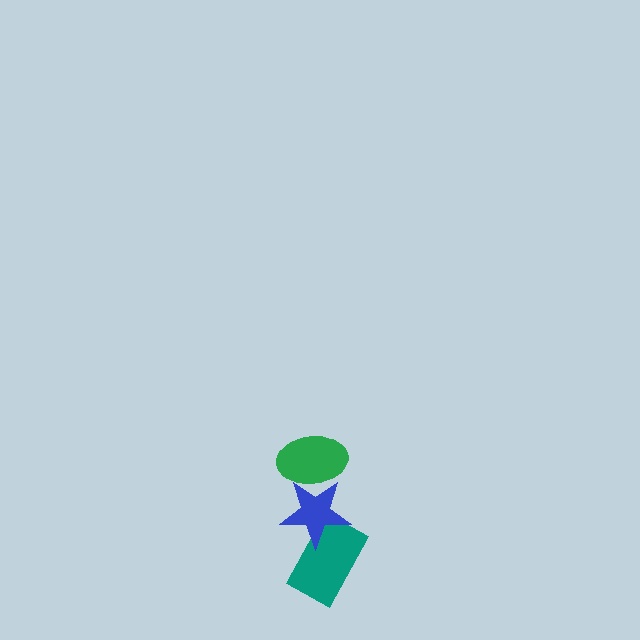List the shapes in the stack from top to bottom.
From top to bottom: the green ellipse, the blue star, the teal rectangle.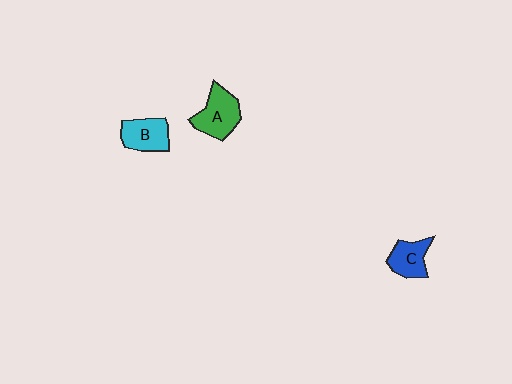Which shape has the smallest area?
Shape C (blue).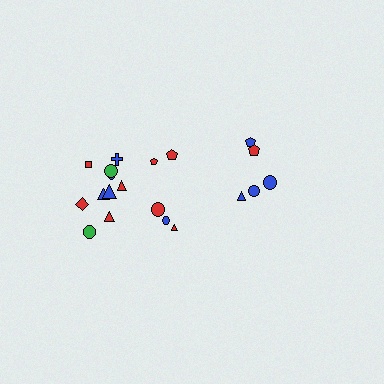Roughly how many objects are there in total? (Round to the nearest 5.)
Roughly 20 objects in total.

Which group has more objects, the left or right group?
The left group.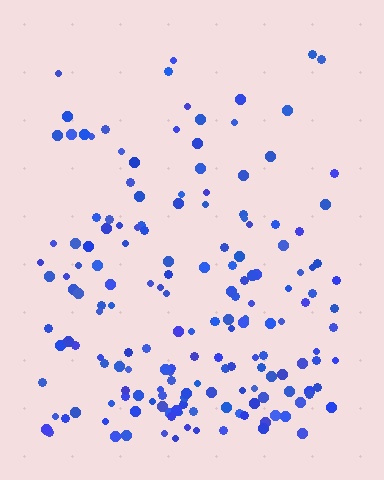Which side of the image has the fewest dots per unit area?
The top.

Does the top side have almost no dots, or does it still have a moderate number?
Still a moderate number, just noticeably fewer than the bottom.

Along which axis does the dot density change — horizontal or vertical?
Vertical.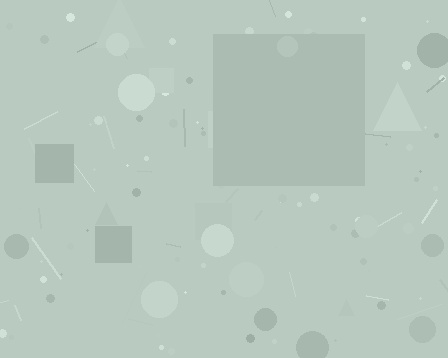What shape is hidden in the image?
A square is hidden in the image.